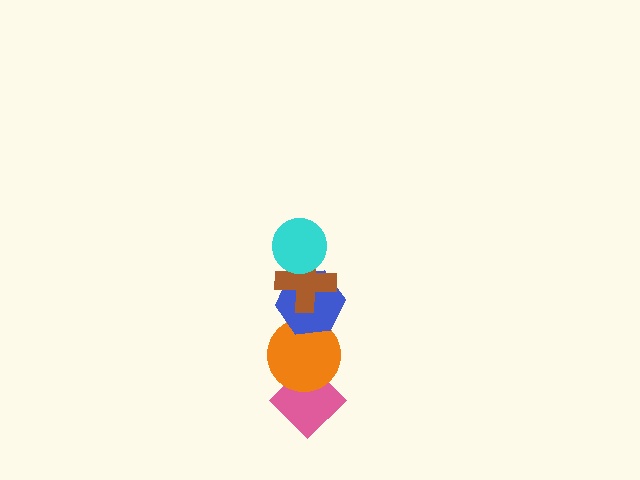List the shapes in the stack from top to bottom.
From top to bottom: the cyan circle, the brown cross, the blue hexagon, the orange circle, the pink diamond.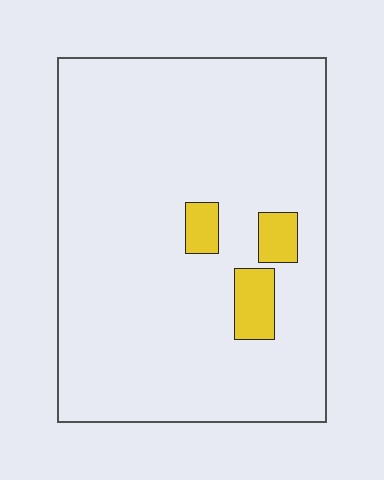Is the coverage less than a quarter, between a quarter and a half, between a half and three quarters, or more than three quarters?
Less than a quarter.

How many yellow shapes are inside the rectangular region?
3.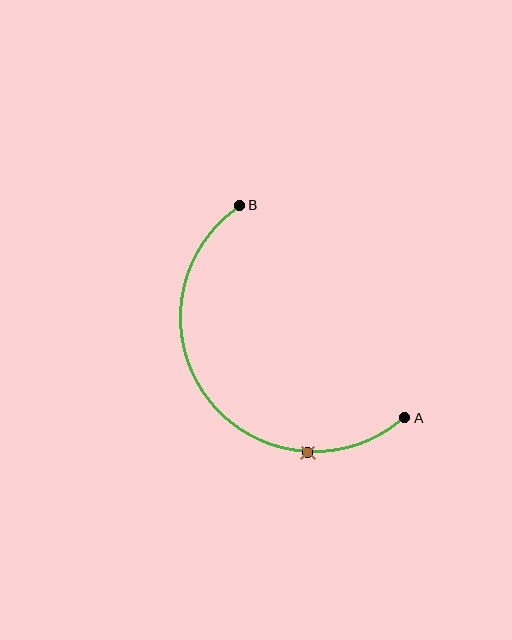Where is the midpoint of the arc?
The arc midpoint is the point on the curve farthest from the straight line joining A and B. It sits below and to the left of that line.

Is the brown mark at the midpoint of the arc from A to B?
No. The brown mark lies on the arc but is closer to endpoint A. The arc midpoint would be at the point on the curve equidistant along the arc from both A and B.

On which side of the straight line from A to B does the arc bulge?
The arc bulges below and to the left of the straight line connecting A and B.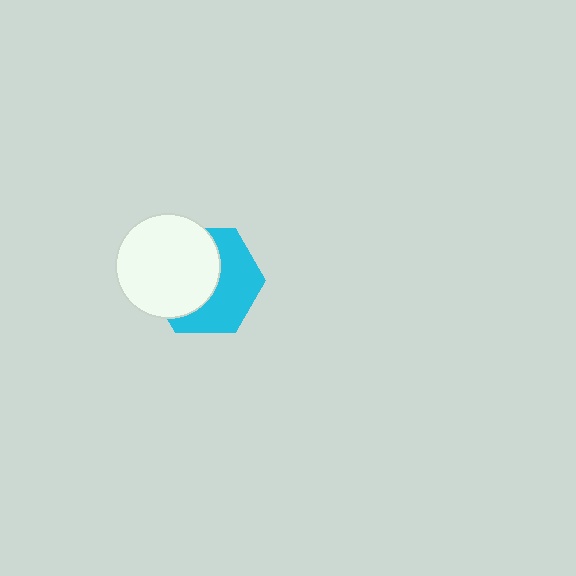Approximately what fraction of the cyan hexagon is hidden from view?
Roughly 52% of the cyan hexagon is hidden behind the white circle.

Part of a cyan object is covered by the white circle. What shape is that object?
It is a hexagon.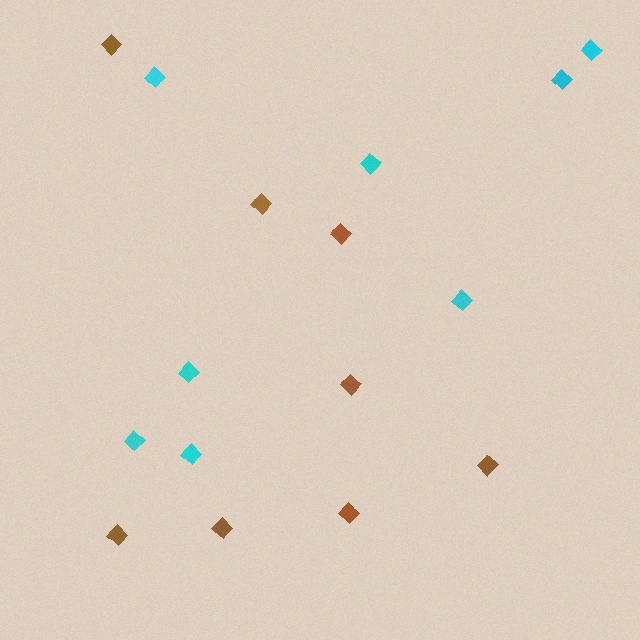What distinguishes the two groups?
There are 2 groups: one group of brown diamonds (8) and one group of cyan diamonds (8).